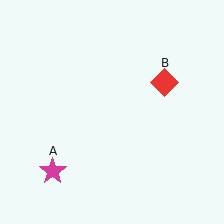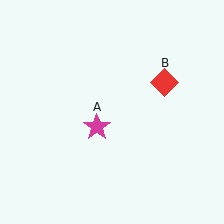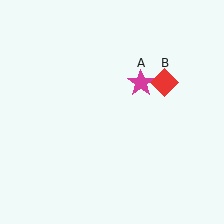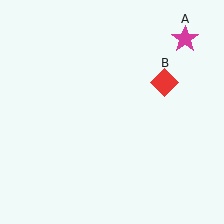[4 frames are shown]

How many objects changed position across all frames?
1 object changed position: magenta star (object A).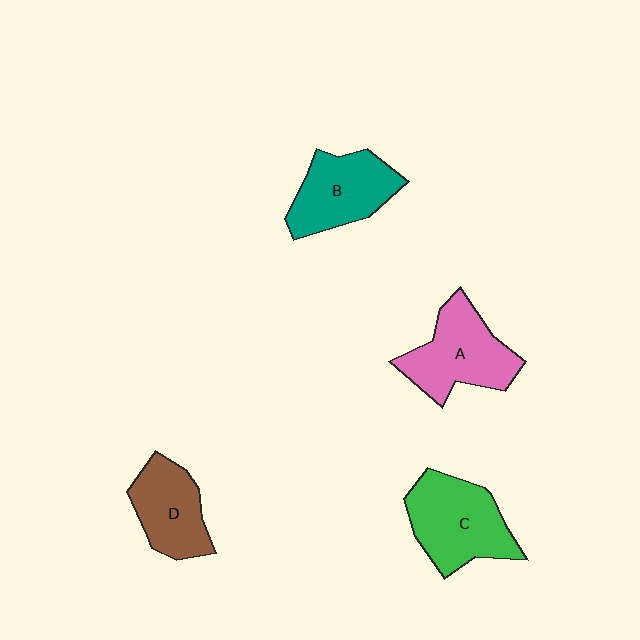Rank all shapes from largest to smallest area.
From largest to smallest: C (green), A (pink), B (teal), D (brown).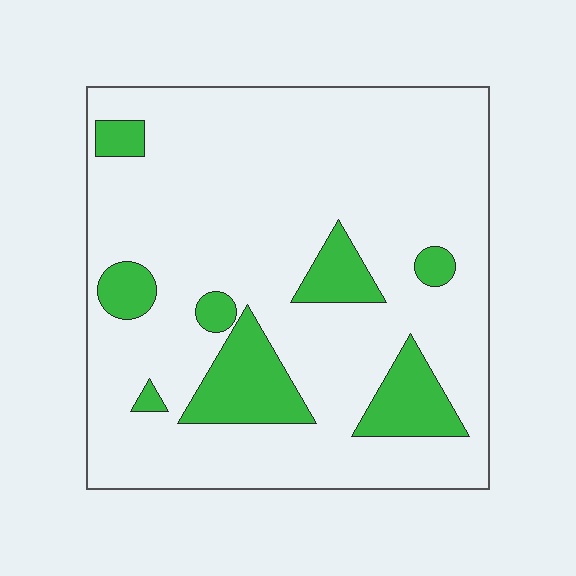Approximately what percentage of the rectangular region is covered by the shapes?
Approximately 15%.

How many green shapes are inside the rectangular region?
8.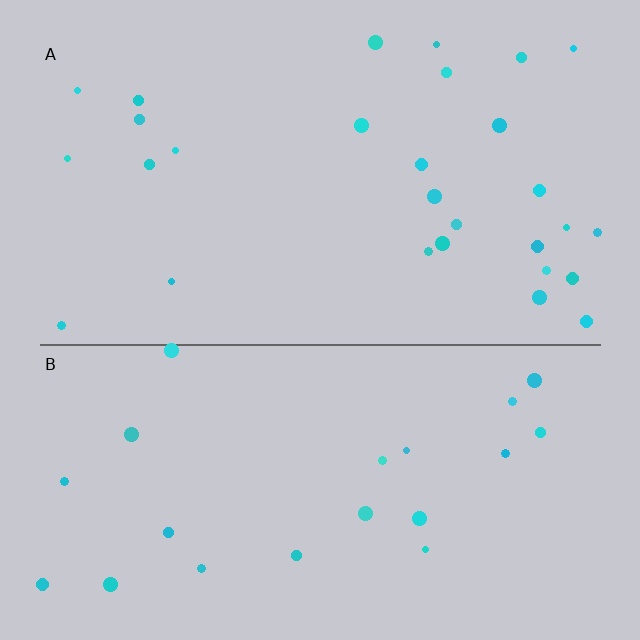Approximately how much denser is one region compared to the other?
Approximately 1.4× — region A over region B.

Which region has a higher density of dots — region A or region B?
A (the top).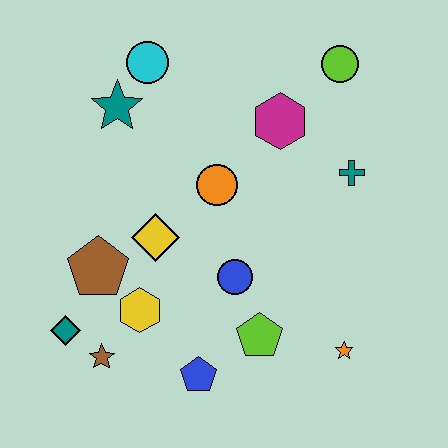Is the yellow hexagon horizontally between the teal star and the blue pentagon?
Yes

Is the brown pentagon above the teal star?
No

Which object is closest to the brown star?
The teal diamond is closest to the brown star.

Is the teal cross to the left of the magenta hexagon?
No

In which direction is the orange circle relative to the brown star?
The orange circle is above the brown star.